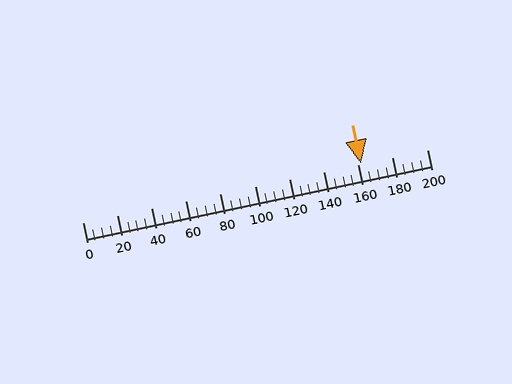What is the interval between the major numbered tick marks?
The major tick marks are spaced 20 units apart.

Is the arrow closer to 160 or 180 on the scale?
The arrow is closer to 160.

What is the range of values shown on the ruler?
The ruler shows values from 0 to 200.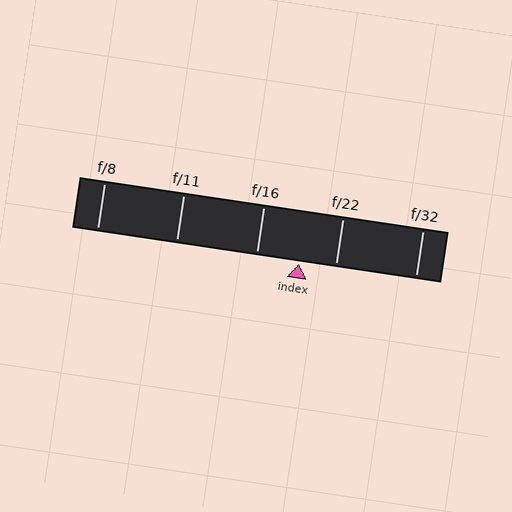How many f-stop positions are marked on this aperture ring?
There are 5 f-stop positions marked.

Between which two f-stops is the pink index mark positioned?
The index mark is between f/16 and f/22.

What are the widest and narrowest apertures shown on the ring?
The widest aperture shown is f/8 and the narrowest is f/32.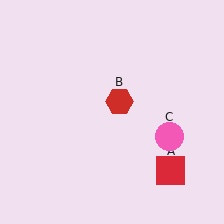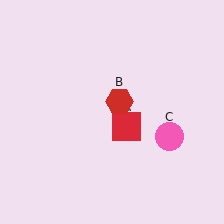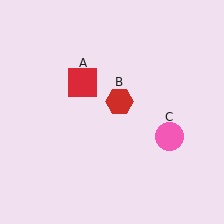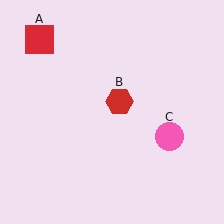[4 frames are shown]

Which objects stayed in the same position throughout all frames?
Red hexagon (object B) and pink circle (object C) remained stationary.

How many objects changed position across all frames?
1 object changed position: red square (object A).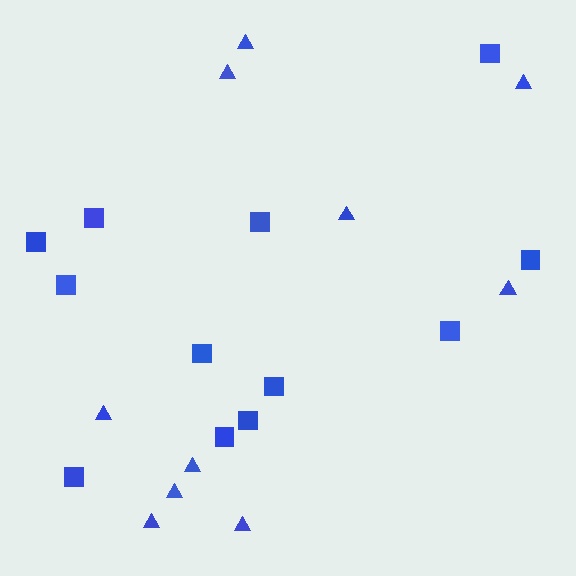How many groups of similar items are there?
There are 2 groups: one group of squares (12) and one group of triangles (10).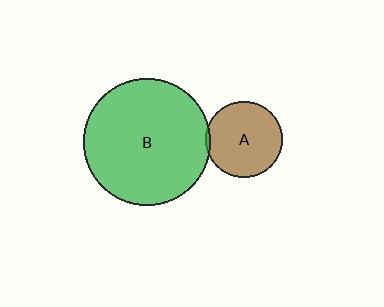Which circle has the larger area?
Circle B (green).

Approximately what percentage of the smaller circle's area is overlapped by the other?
Approximately 5%.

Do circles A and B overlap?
Yes.